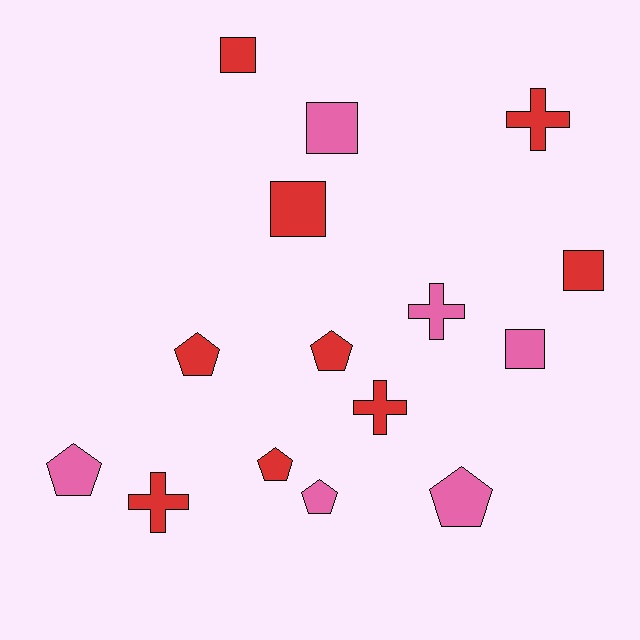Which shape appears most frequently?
Pentagon, with 6 objects.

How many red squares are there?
There are 3 red squares.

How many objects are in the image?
There are 15 objects.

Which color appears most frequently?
Red, with 9 objects.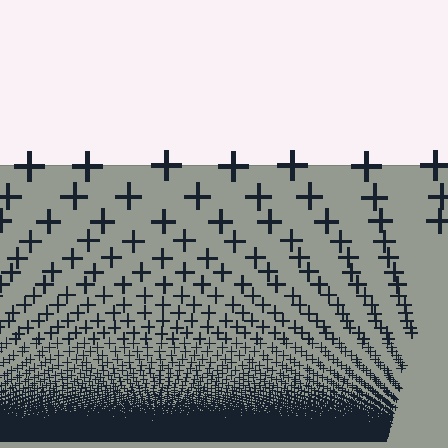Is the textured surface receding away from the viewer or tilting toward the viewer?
The surface appears to tilt toward the viewer. Texture elements get larger and sparser toward the top.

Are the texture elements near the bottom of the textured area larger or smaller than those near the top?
Smaller. The gradient is inverted — elements near the bottom are smaller and denser.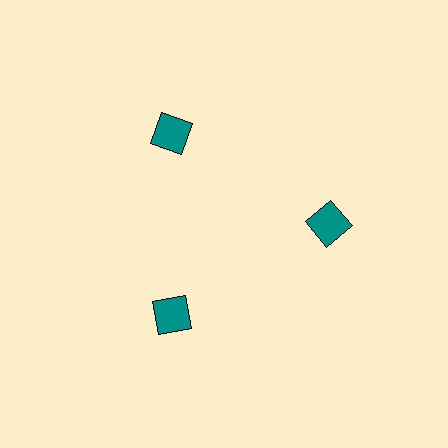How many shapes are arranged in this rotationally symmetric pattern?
There are 3 shapes, arranged in 3 groups of 1.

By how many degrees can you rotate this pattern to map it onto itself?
The pattern maps onto itself every 120 degrees of rotation.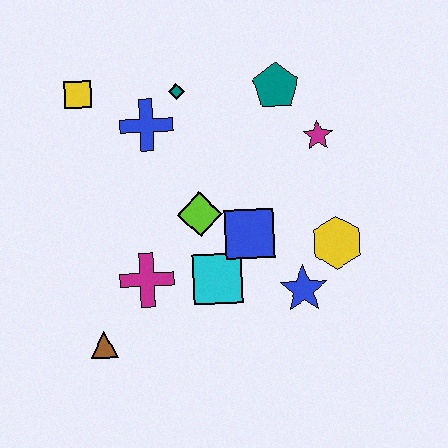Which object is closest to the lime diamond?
The blue square is closest to the lime diamond.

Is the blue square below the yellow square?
Yes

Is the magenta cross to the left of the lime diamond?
Yes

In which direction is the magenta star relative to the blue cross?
The magenta star is to the right of the blue cross.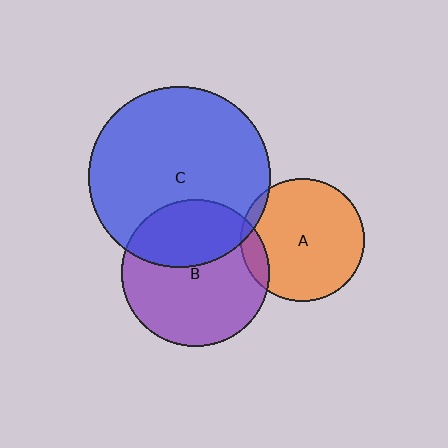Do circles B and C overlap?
Yes.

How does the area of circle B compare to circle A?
Approximately 1.4 times.